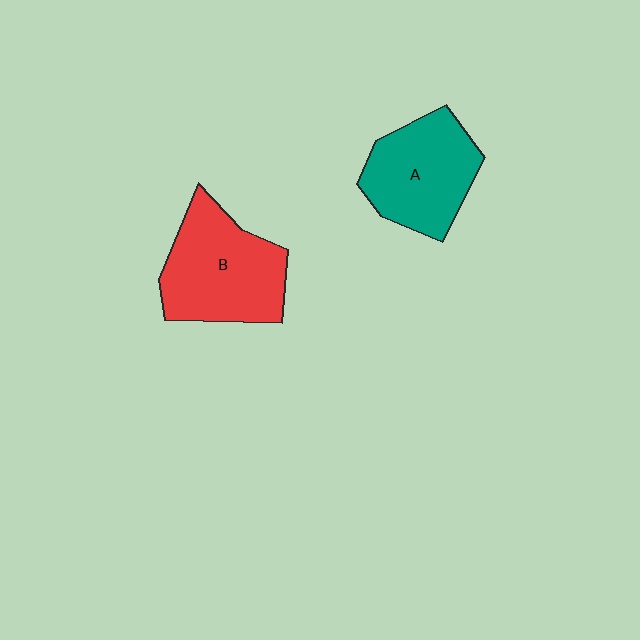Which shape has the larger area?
Shape B (red).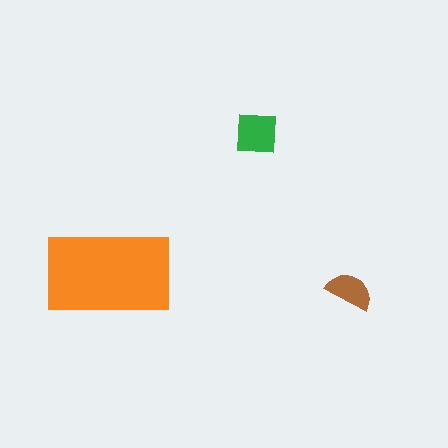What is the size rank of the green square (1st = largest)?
2nd.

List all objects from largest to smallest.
The orange rectangle, the green square, the brown semicircle.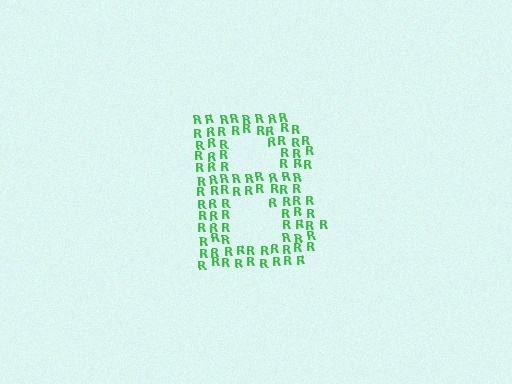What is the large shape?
The large shape is the letter B.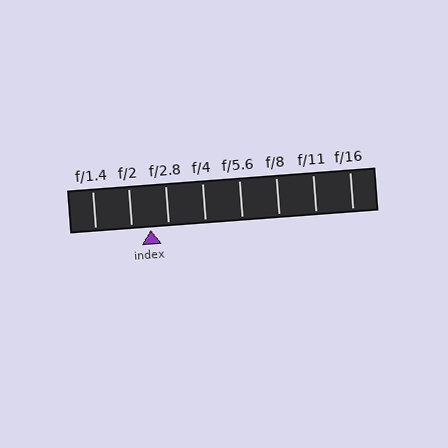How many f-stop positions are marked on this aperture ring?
There are 8 f-stop positions marked.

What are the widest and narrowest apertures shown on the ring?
The widest aperture shown is f/1.4 and the narrowest is f/16.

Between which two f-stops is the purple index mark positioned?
The index mark is between f/2 and f/2.8.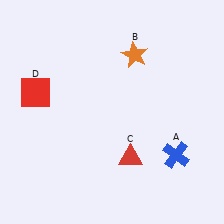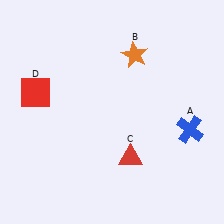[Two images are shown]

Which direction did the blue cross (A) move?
The blue cross (A) moved up.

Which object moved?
The blue cross (A) moved up.